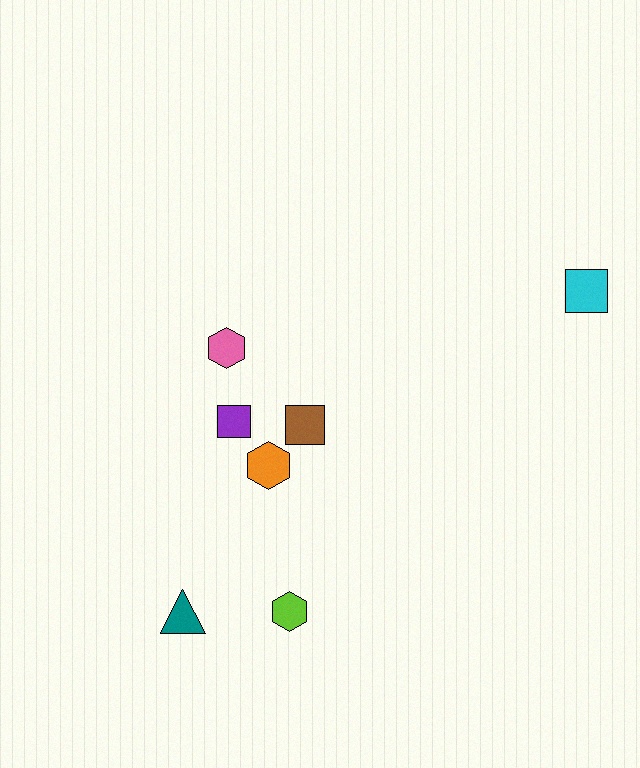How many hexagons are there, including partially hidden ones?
There are 3 hexagons.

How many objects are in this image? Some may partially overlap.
There are 7 objects.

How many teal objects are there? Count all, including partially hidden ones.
There is 1 teal object.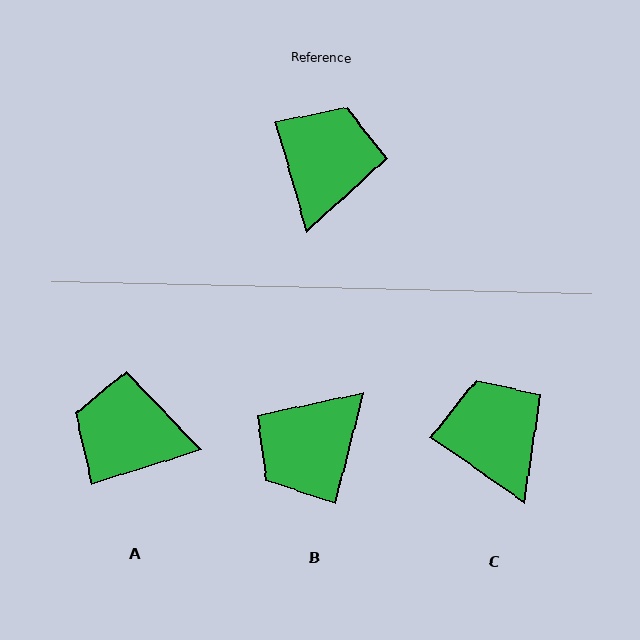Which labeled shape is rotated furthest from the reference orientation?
B, about 150 degrees away.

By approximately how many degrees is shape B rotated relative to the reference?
Approximately 150 degrees counter-clockwise.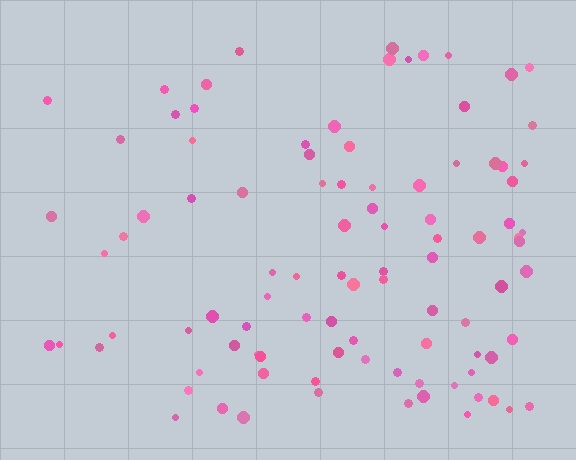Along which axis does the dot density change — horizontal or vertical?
Horizontal.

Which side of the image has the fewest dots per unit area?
The left.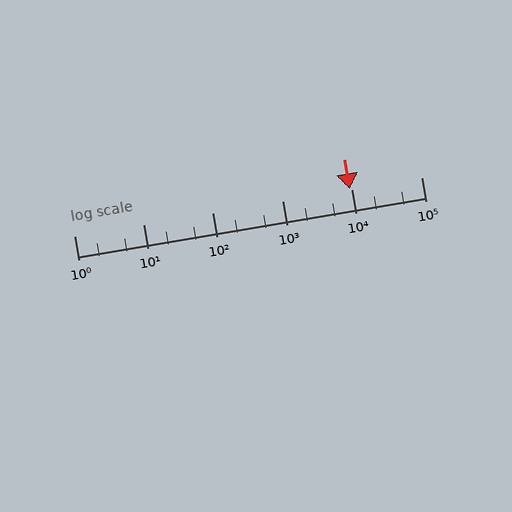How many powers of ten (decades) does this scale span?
The scale spans 5 decades, from 1 to 100000.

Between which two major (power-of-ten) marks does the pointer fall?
The pointer is between 1000 and 10000.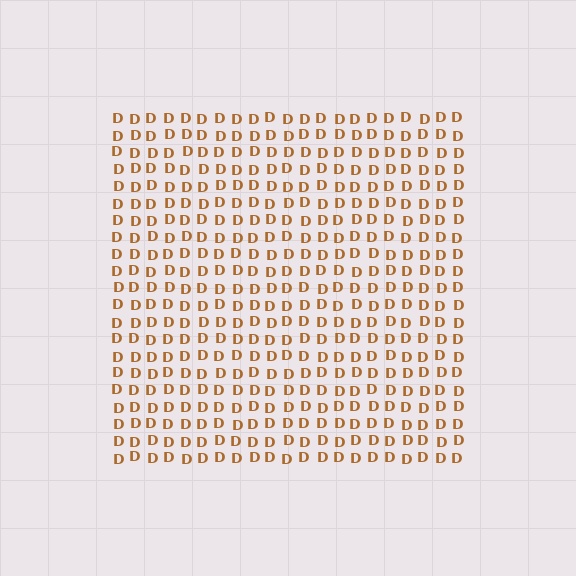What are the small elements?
The small elements are letter D's.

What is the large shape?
The large shape is a square.